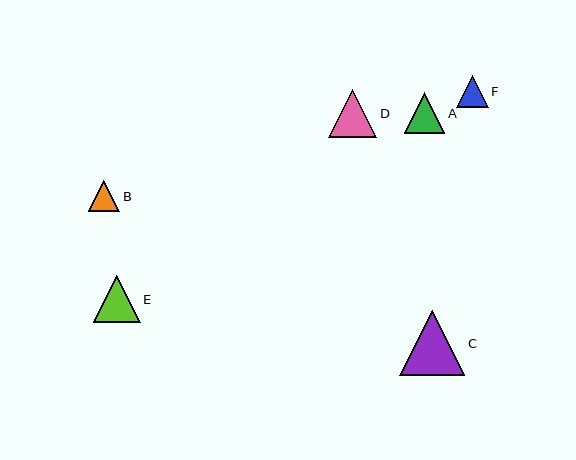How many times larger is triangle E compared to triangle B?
Triangle E is approximately 1.5 times the size of triangle B.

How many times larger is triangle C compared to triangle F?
Triangle C is approximately 2.1 times the size of triangle F.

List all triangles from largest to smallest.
From largest to smallest: C, D, E, A, F, B.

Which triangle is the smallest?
Triangle B is the smallest with a size of approximately 32 pixels.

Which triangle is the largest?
Triangle C is the largest with a size of approximately 65 pixels.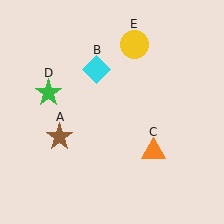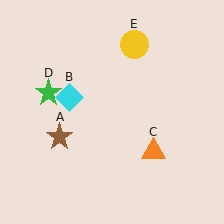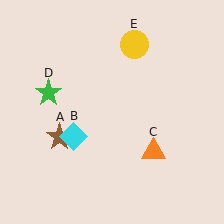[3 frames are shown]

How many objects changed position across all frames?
1 object changed position: cyan diamond (object B).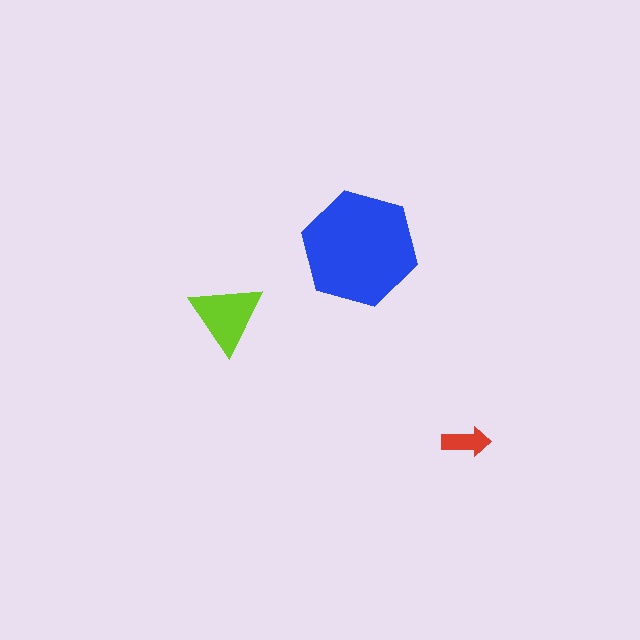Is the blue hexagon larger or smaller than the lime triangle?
Larger.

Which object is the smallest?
The red arrow.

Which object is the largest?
The blue hexagon.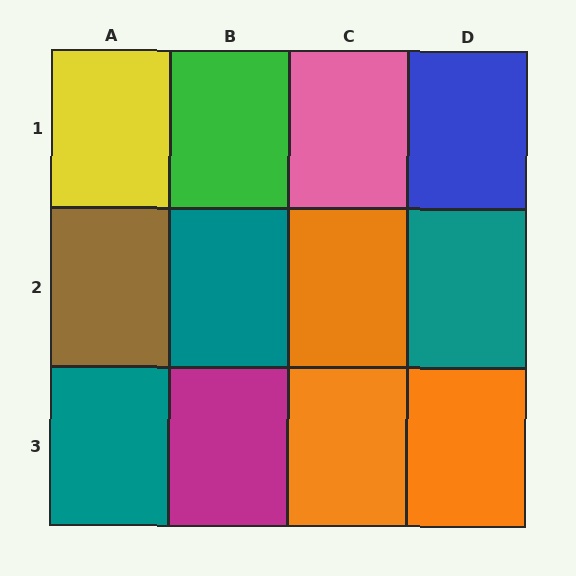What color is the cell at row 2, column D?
Teal.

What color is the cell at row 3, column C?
Orange.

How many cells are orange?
3 cells are orange.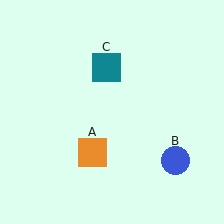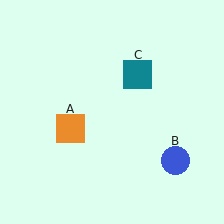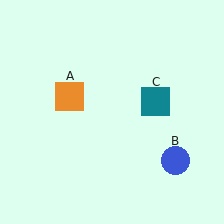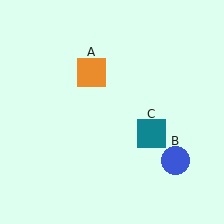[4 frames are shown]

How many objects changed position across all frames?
2 objects changed position: orange square (object A), teal square (object C).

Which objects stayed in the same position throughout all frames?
Blue circle (object B) remained stationary.